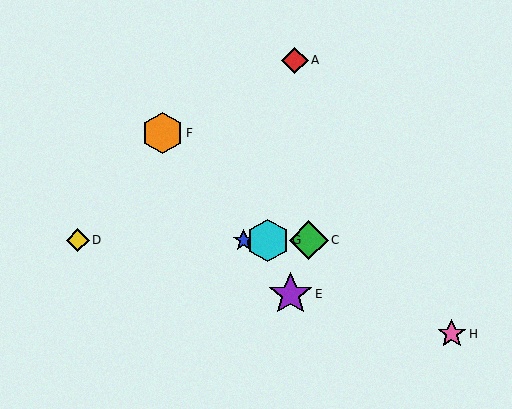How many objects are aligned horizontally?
4 objects (B, C, D, G) are aligned horizontally.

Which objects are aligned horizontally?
Objects B, C, D, G are aligned horizontally.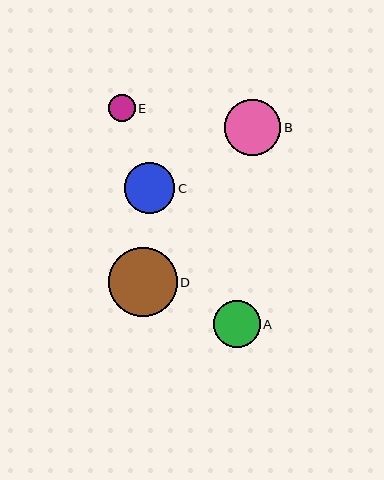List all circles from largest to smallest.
From largest to smallest: D, B, C, A, E.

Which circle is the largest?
Circle D is the largest with a size of approximately 69 pixels.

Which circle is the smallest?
Circle E is the smallest with a size of approximately 27 pixels.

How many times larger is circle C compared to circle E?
Circle C is approximately 1.9 times the size of circle E.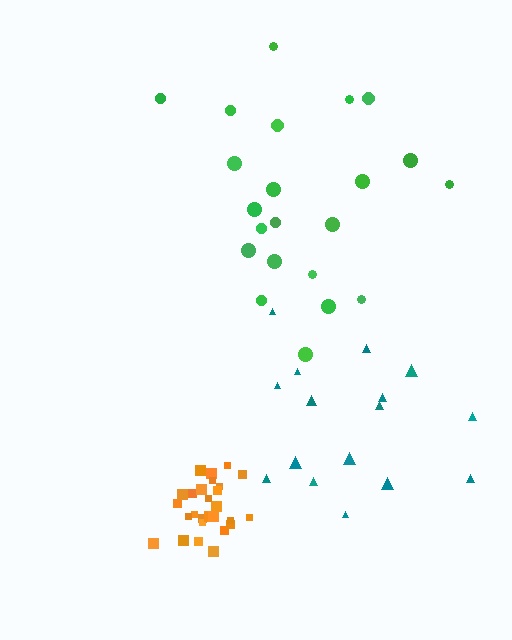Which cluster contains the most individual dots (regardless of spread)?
Orange (27).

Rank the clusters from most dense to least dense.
orange, green, teal.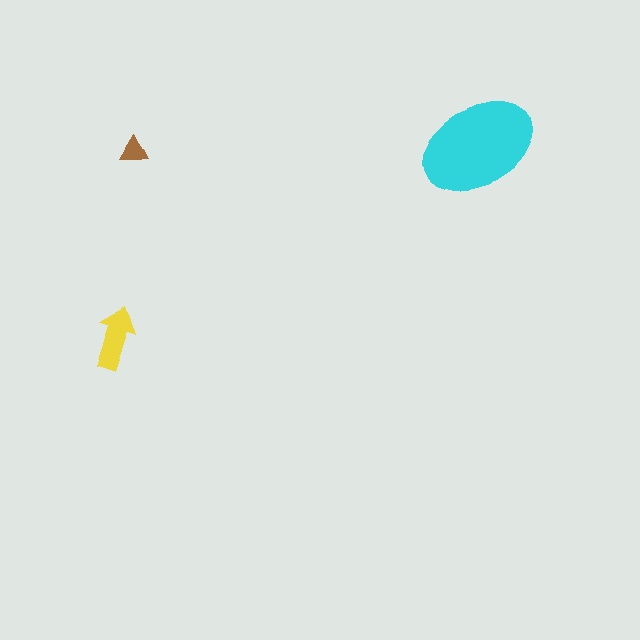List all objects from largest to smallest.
The cyan ellipse, the yellow arrow, the brown triangle.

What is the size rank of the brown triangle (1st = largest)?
3rd.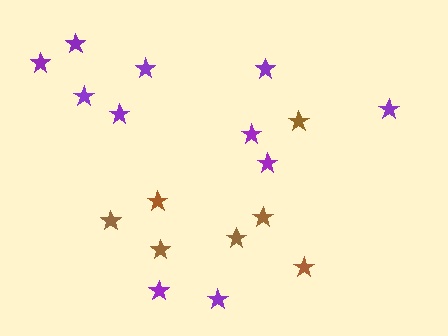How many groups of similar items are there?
There are 2 groups: one group of brown stars (7) and one group of purple stars (11).